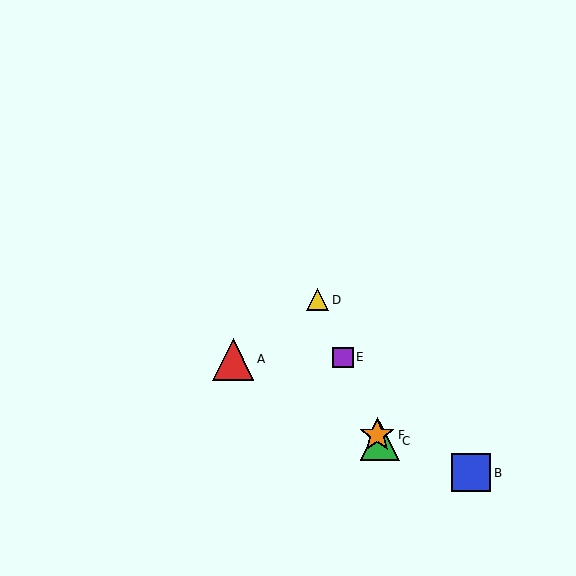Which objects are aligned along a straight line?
Objects C, D, E, F are aligned along a straight line.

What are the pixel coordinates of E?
Object E is at (343, 357).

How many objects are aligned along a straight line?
4 objects (C, D, E, F) are aligned along a straight line.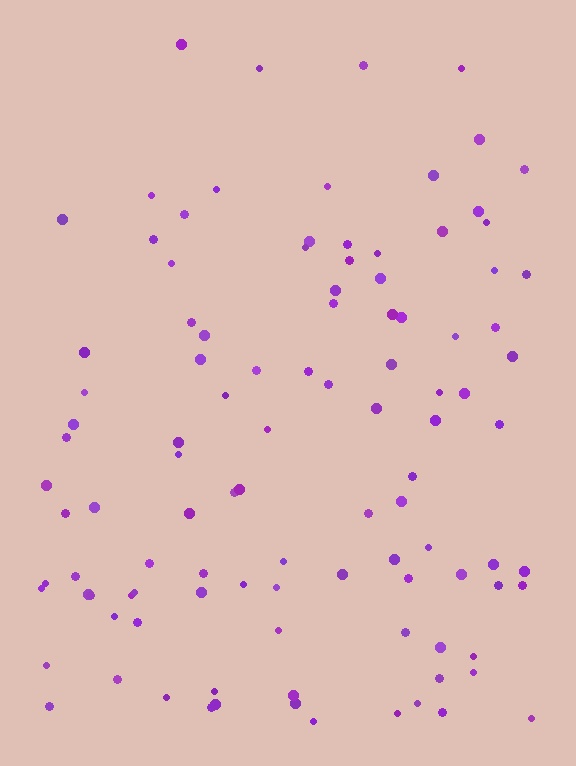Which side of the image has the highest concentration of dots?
The bottom.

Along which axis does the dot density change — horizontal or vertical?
Vertical.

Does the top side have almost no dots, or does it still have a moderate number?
Still a moderate number, just noticeably fewer than the bottom.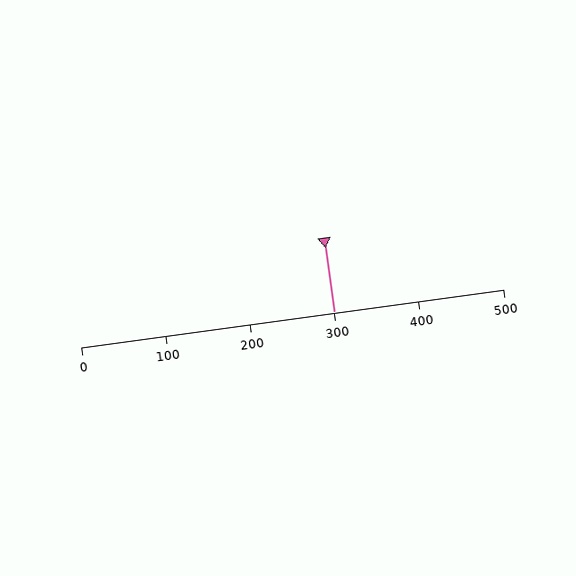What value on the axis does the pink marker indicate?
The marker indicates approximately 300.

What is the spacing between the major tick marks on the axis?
The major ticks are spaced 100 apart.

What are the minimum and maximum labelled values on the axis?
The axis runs from 0 to 500.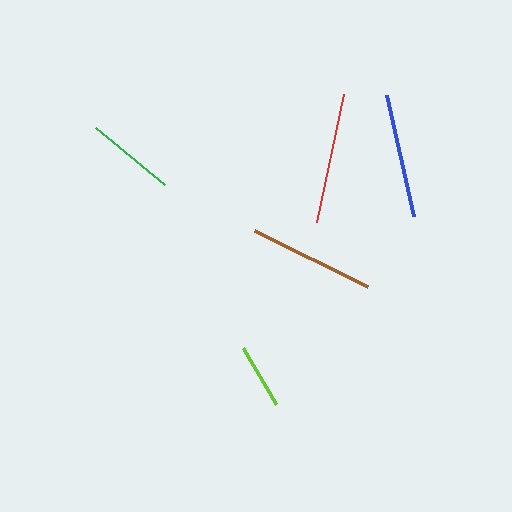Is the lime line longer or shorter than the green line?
The green line is longer than the lime line.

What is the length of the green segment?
The green segment is approximately 90 pixels long.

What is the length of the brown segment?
The brown segment is approximately 125 pixels long.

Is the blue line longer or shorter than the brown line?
The brown line is longer than the blue line.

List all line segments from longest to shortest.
From longest to shortest: red, brown, blue, green, lime.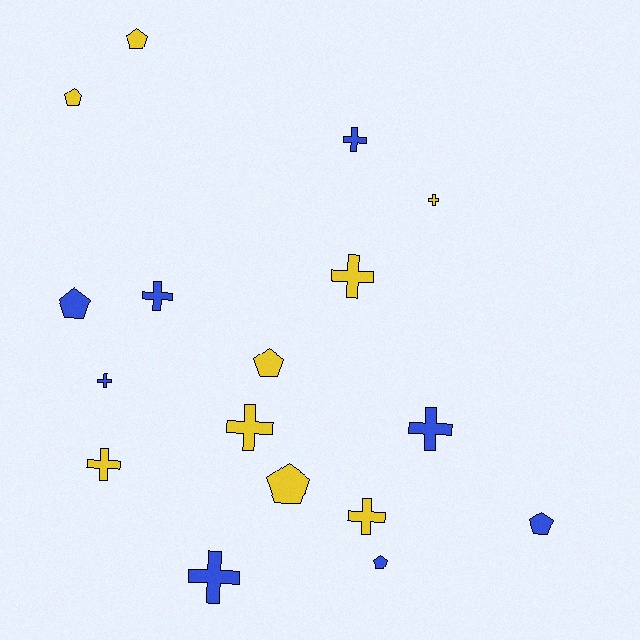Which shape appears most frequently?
Cross, with 10 objects.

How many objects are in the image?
There are 17 objects.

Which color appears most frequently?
Yellow, with 9 objects.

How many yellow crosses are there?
There are 5 yellow crosses.